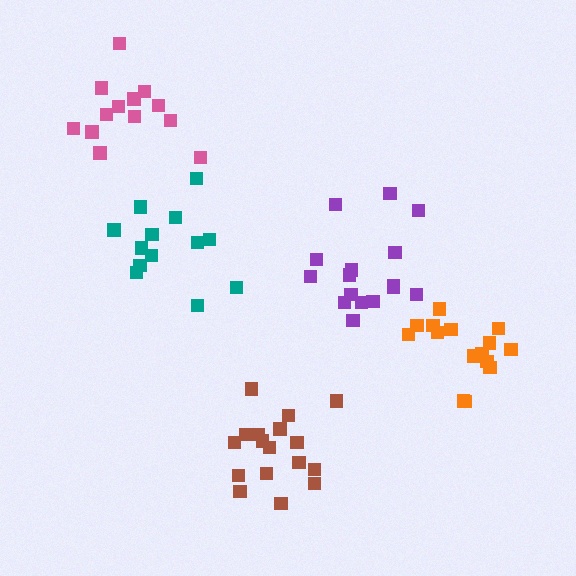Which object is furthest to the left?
The pink cluster is leftmost.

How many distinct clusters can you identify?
There are 5 distinct clusters.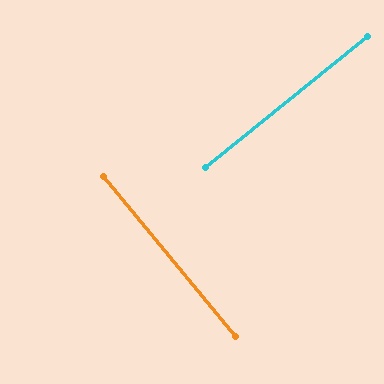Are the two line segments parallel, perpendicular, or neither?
Perpendicular — they meet at approximately 90°.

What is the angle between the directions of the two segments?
Approximately 90 degrees.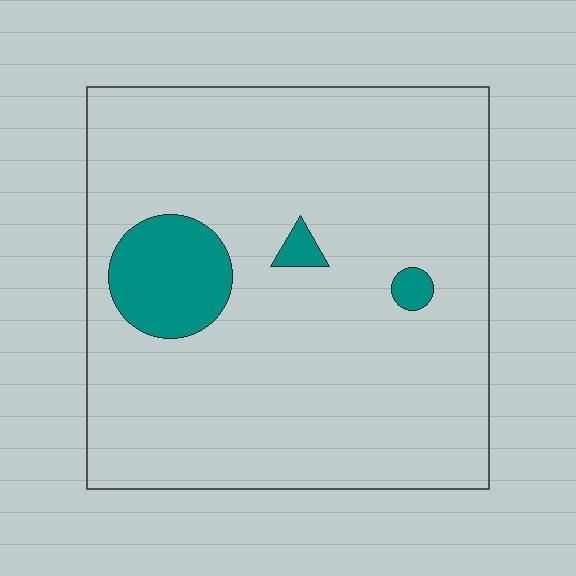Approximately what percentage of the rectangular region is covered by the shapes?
Approximately 10%.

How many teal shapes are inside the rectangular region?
3.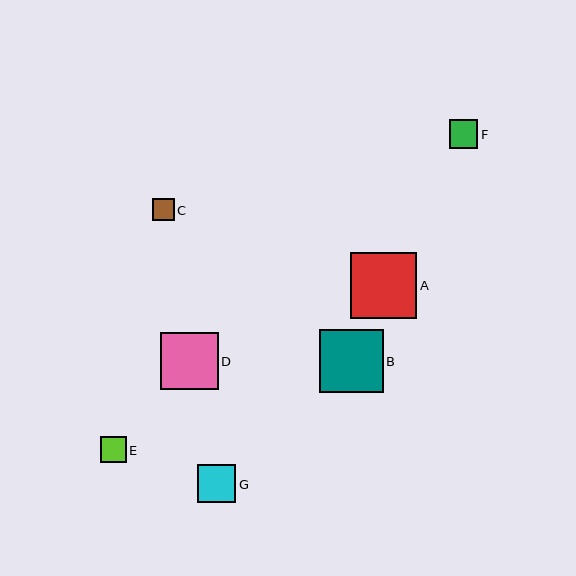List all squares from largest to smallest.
From largest to smallest: A, B, D, G, F, E, C.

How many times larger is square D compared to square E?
Square D is approximately 2.2 times the size of square E.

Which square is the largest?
Square A is the largest with a size of approximately 66 pixels.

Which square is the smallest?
Square C is the smallest with a size of approximately 21 pixels.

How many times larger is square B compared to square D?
Square B is approximately 1.1 times the size of square D.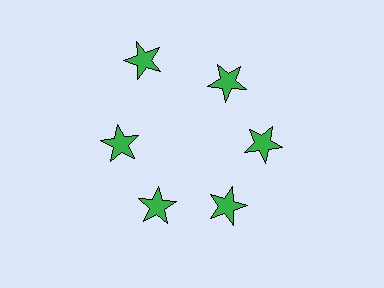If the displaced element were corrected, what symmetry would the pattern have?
It would have 6-fold rotational symmetry — the pattern would map onto itself every 60 degrees.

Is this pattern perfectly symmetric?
No. The 6 green stars are arranged in a ring, but one element near the 11 o'clock position is pushed outward from the center, breaking the 6-fold rotational symmetry.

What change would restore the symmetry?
The symmetry would be restored by moving it inward, back onto the ring so that all 6 stars sit at equal angles and equal distance from the center.